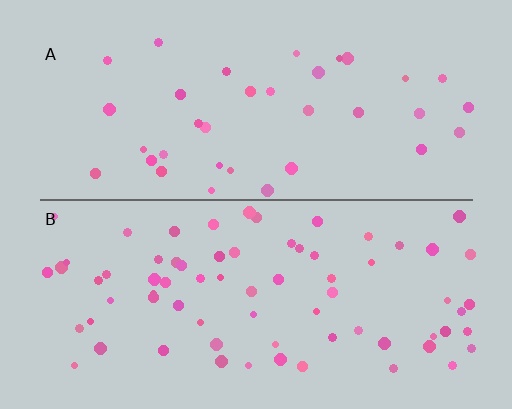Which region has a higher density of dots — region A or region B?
B (the bottom).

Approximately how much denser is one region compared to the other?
Approximately 2.0× — region B over region A.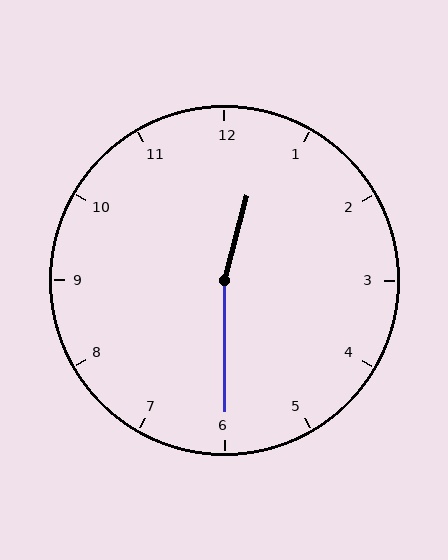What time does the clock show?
12:30.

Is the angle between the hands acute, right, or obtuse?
It is obtuse.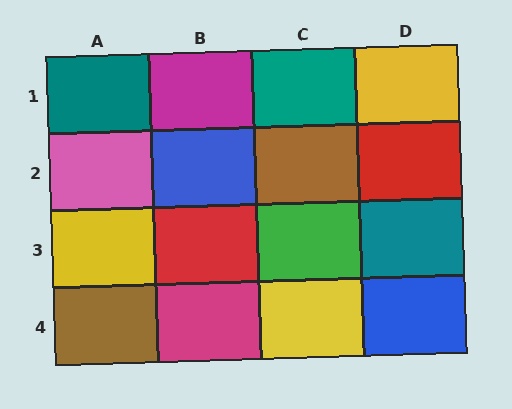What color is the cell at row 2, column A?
Pink.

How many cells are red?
2 cells are red.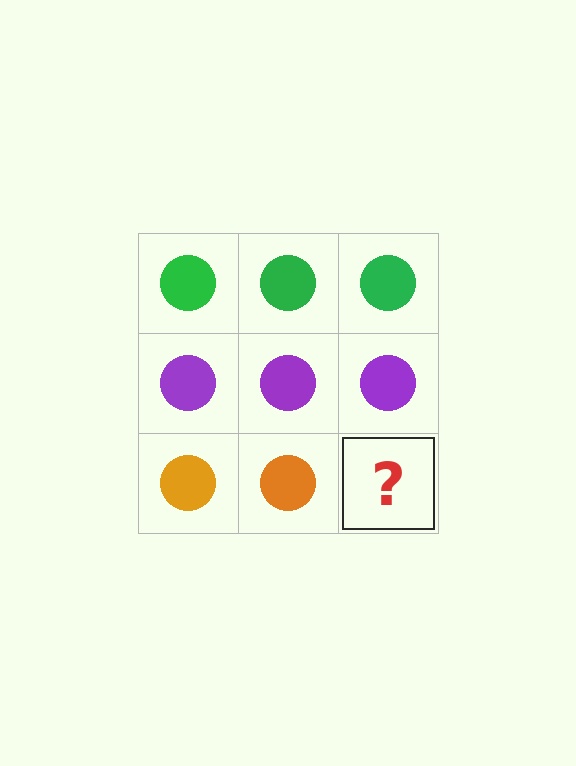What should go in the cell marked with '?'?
The missing cell should contain an orange circle.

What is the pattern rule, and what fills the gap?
The rule is that each row has a consistent color. The gap should be filled with an orange circle.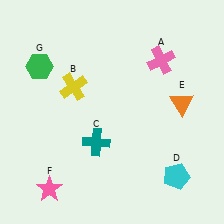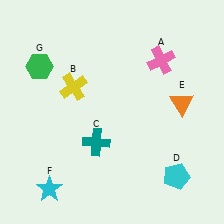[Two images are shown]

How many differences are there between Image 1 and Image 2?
There is 1 difference between the two images.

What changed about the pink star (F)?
In Image 1, F is pink. In Image 2, it changed to cyan.